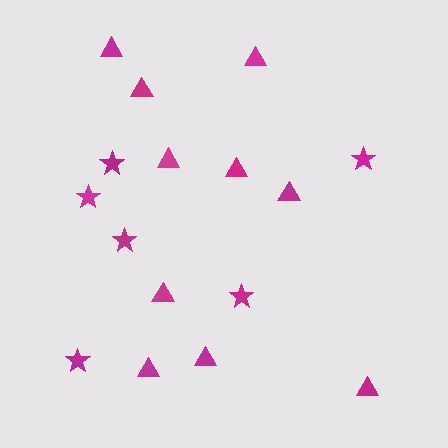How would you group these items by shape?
There are 2 groups: one group of stars (6) and one group of triangles (10).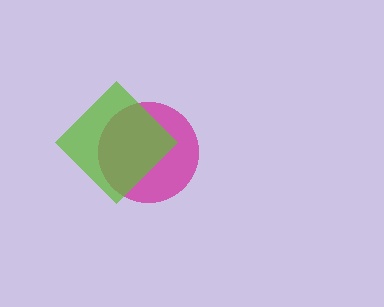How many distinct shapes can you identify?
There are 2 distinct shapes: a magenta circle, a lime diamond.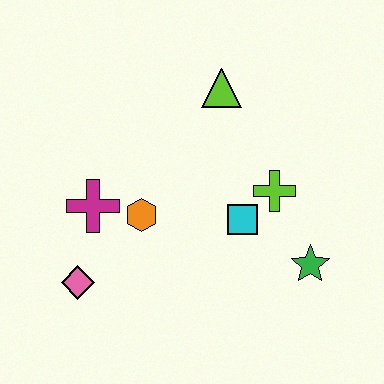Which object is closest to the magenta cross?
The orange hexagon is closest to the magenta cross.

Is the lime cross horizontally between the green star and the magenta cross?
Yes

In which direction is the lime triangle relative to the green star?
The lime triangle is above the green star.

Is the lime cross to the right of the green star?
No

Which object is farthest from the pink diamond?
The lime triangle is farthest from the pink diamond.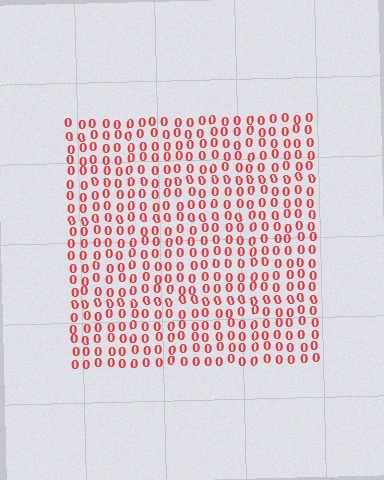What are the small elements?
The small elements are digit 0's.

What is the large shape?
The large shape is a square.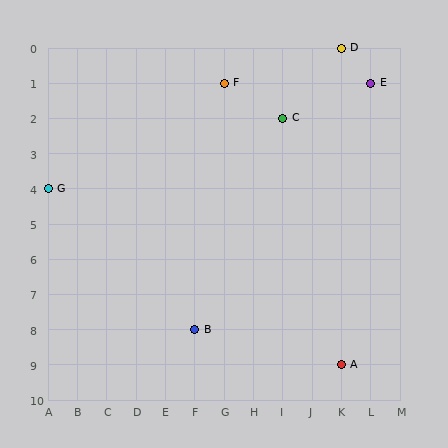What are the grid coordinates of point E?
Point E is at grid coordinates (L, 1).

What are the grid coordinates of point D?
Point D is at grid coordinates (K, 0).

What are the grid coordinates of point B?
Point B is at grid coordinates (F, 8).